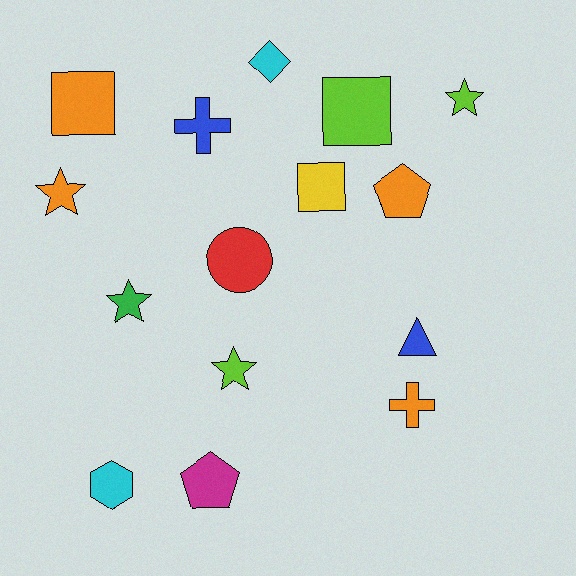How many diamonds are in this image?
There is 1 diamond.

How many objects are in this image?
There are 15 objects.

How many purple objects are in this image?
There are no purple objects.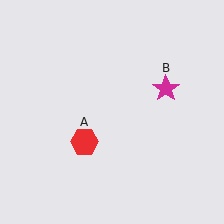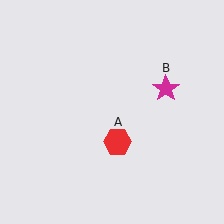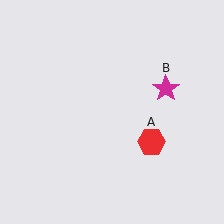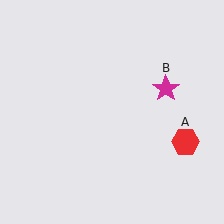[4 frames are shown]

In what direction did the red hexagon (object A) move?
The red hexagon (object A) moved right.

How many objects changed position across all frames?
1 object changed position: red hexagon (object A).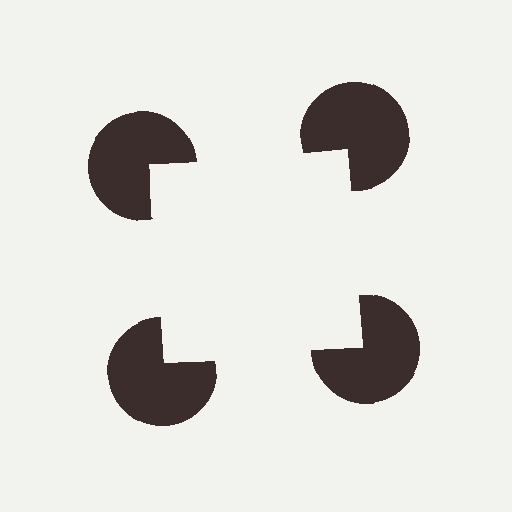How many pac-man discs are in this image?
There are 4 — one at each vertex of the illusory square.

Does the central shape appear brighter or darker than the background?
It typically appears slightly brighter than the background, even though no actual brightness change is drawn.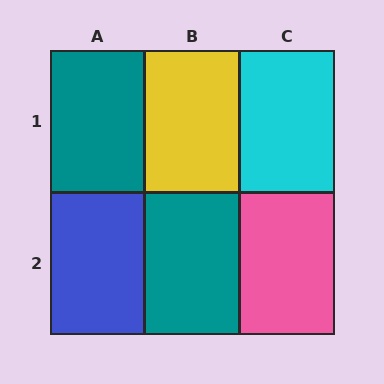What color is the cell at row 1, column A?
Teal.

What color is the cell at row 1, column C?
Cyan.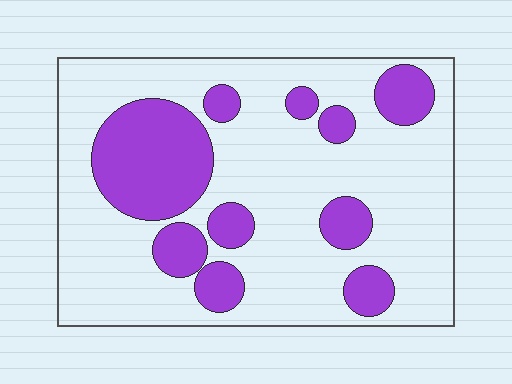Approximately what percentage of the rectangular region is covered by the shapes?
Approximately 25%.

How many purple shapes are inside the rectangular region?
10.